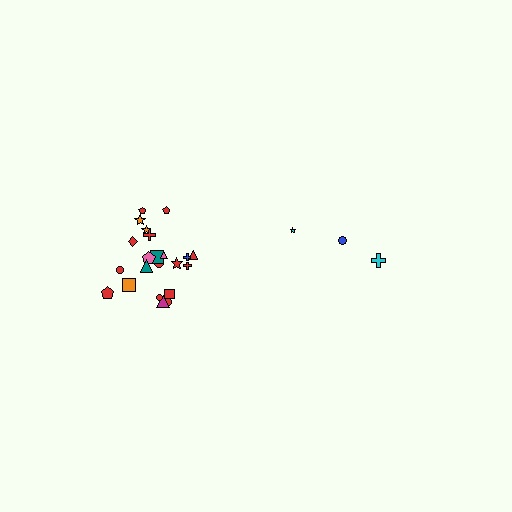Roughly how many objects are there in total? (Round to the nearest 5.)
Roughly 25 objects in total.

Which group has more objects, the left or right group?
The left group.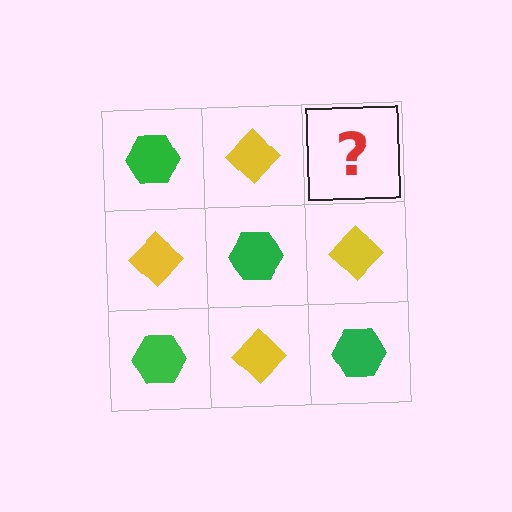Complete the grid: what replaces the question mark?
The question mark should be replaced with a green hexagon.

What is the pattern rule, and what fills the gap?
The rule is that it alternates green hexagon and yellow diamond in a checkerboard pattern. The gap should be filled with a green hexagon.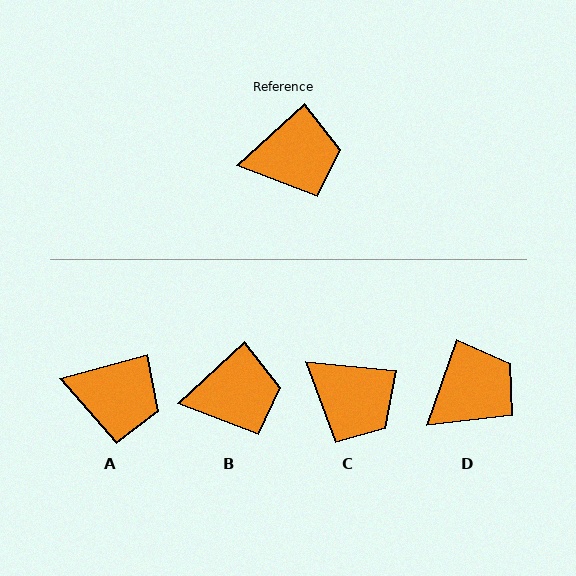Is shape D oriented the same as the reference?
No, it is off by about 28 degrees.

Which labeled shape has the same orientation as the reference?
B.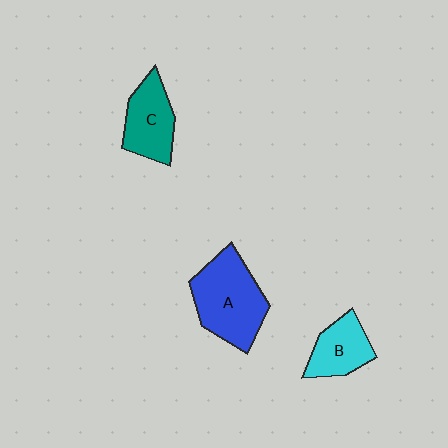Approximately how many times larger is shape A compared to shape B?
Approximately 1.7 times.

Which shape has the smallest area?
Shape B (cyan).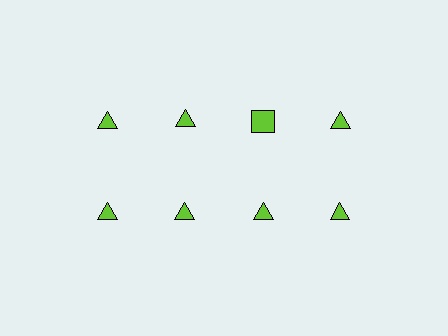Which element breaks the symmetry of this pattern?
The lime square in the top row, center column breaks the symmetry. All other shapes are lime triangles.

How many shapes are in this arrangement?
There are 8 shapes arranged in a grid pattern.